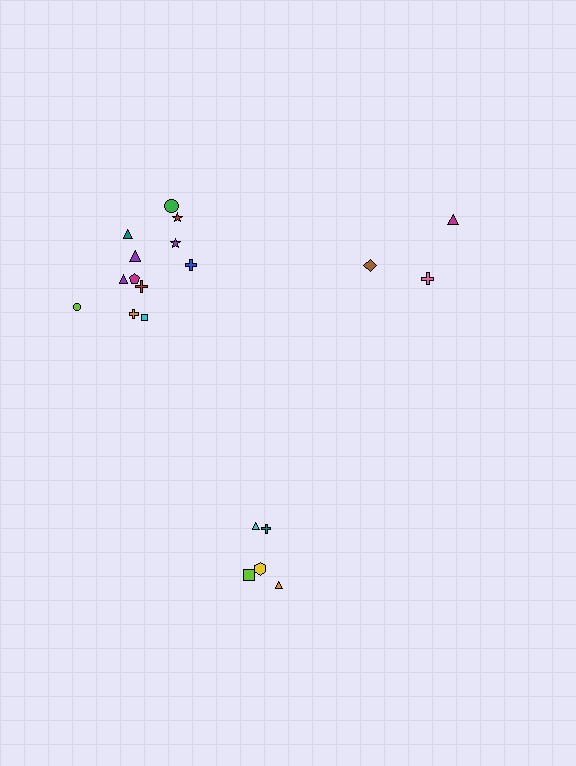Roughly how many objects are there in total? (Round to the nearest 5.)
Roughly 20 objects in total.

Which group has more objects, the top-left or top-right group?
The top-left group.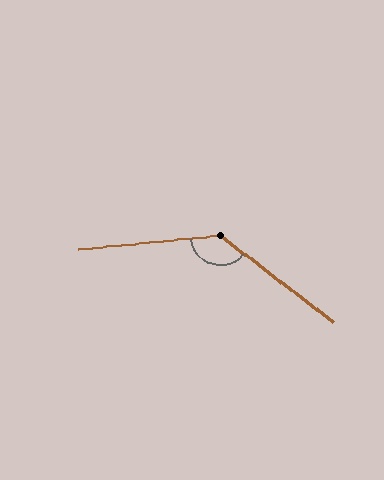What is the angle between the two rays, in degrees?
Approximately 137 degrees.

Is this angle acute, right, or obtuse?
It is obtuse.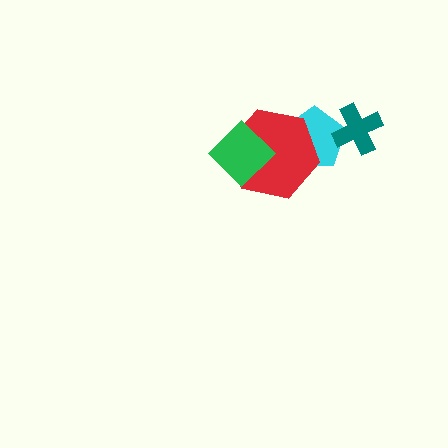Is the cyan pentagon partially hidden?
Yes, it is partially covered by another shape.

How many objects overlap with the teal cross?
1 object overlaps with the teal cross.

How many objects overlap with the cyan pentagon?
2 objects overlap with the cyan pentagon.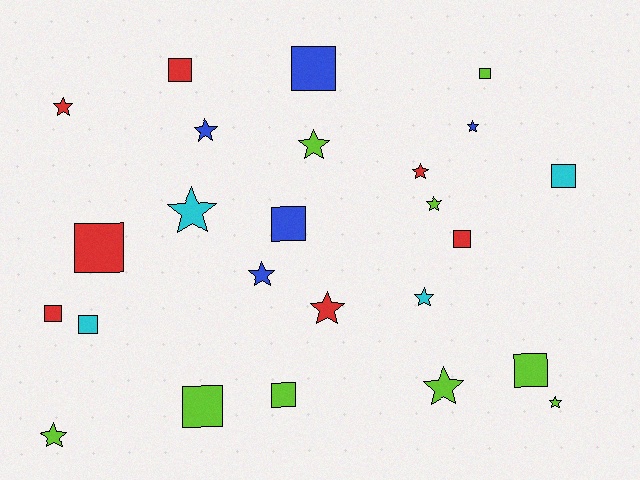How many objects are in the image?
There are 25 objects.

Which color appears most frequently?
Lime, with 9 objects.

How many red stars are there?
There are 3 red stars.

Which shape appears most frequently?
Star, with 13 objects.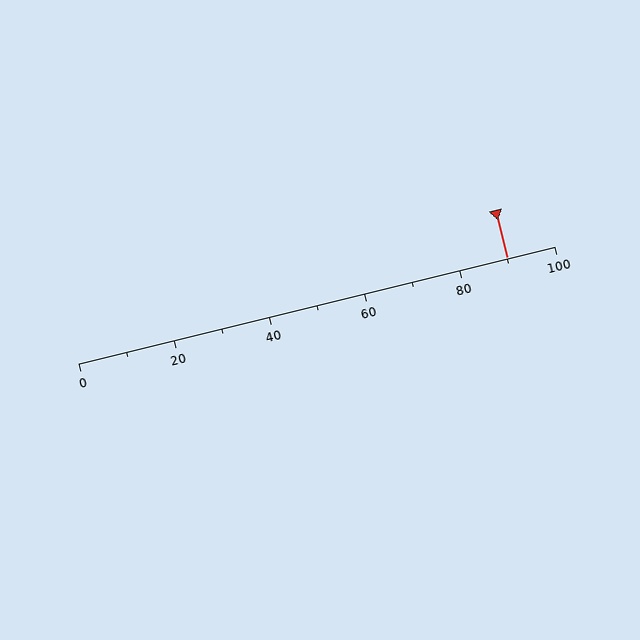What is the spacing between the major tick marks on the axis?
The major ticks are spaced 20 apart.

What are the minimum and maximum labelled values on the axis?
The axis runs from 0 to 100.